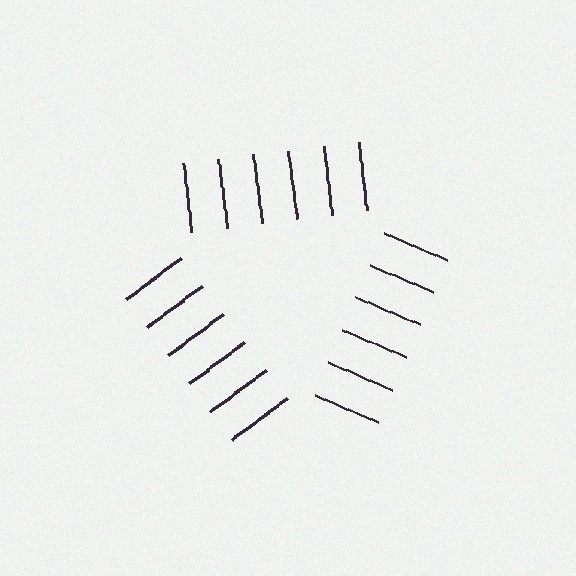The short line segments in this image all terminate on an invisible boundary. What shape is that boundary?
An illusory triangle — the line segments terminate on its edges but no continuous stroke is drawn.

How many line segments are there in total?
18 — 6 along each of the 3 edges.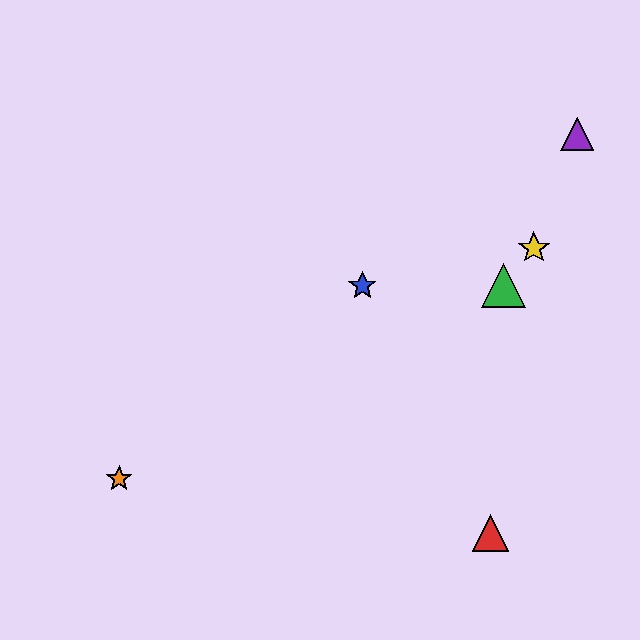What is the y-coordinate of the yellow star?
The yellow star is at y≈248.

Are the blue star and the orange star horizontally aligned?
No, the blue star is at y≈286 and the orange star is at y≈479.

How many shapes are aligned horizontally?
2 shapes (the blue star, the green triangle) are aligned horizontally.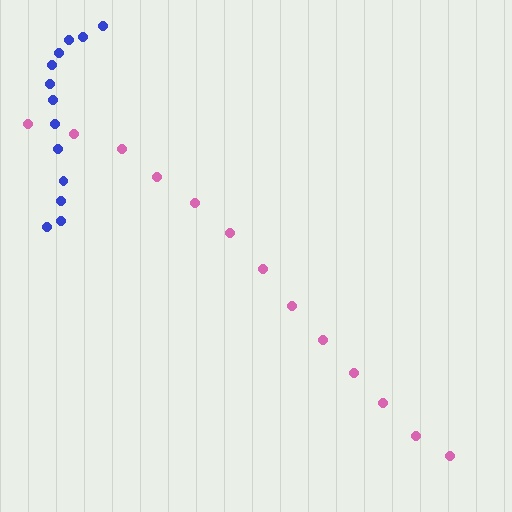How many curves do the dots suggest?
There are 2 distinct paths.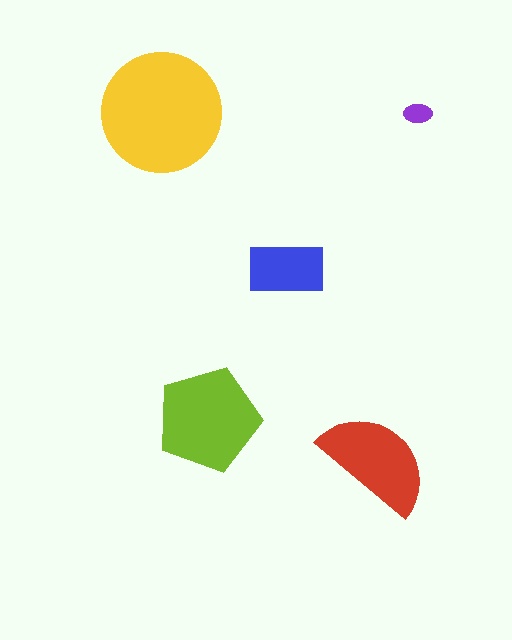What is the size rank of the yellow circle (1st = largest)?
1st.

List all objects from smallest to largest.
The purple ellipse, the blue rectangle, the red semicircle, the lime pentagon, the yellow circle.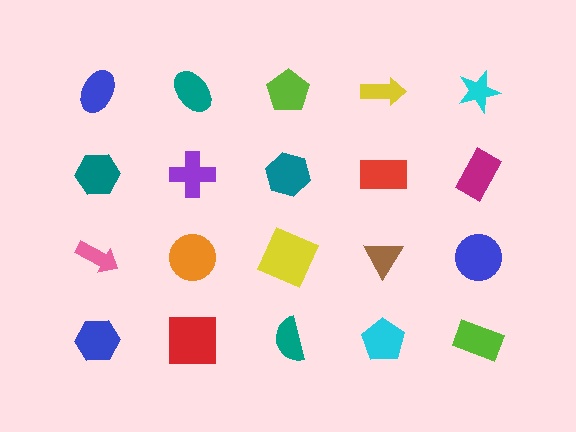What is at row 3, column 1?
A pink arrow.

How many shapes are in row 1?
5 shapes.